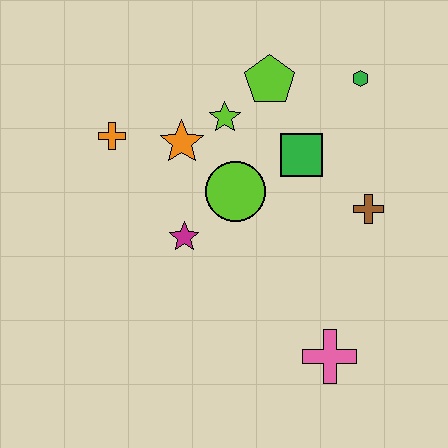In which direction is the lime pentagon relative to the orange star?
The lime pentagon is to the right of the orange star.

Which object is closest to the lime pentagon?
The lime star is closest to the lime pentagon.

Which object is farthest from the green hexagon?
The pink cross is farthest from the green hexagon.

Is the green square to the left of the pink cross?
Yes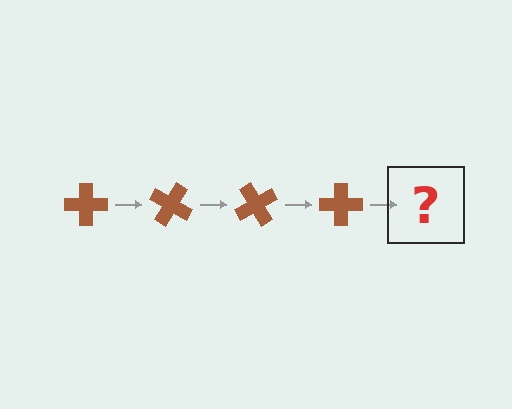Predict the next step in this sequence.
The next step is a brown cross rotated 120 degrees.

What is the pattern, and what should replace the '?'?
The pattern is that the cross rotates 30 degrees each step. The '?' should be a brown cross rotated 120 degrees.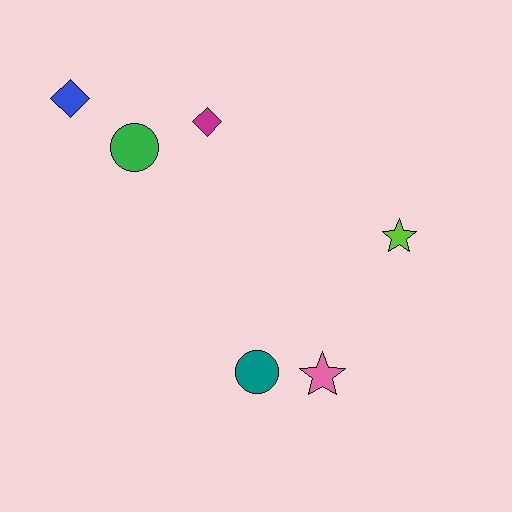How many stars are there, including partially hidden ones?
There are 2 stars.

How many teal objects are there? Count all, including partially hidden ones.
There is 1 teal object.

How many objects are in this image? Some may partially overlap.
There are 6 objects.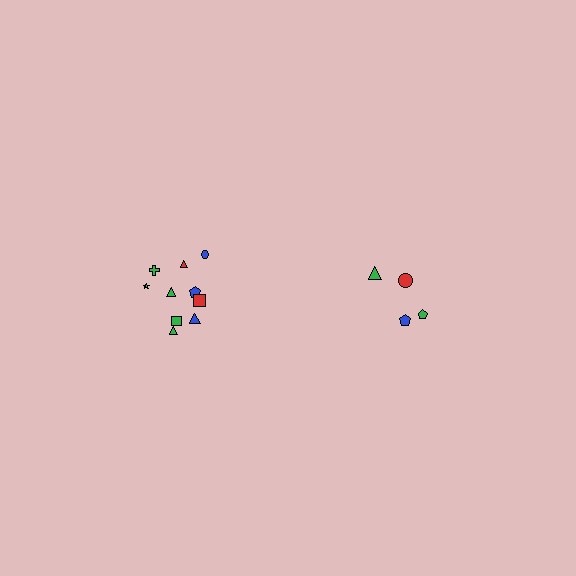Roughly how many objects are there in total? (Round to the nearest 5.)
Roughly 15 objects in total.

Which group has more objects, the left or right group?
The left group.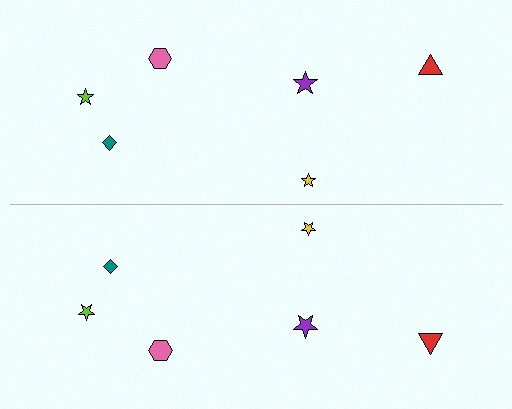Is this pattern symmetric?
Yes, this pattern has bilateral (reflection) symmetry.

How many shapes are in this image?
There are 12 shapes in this image.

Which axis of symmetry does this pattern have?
The pattern has a horizontal axis of symmetry running through the center of the image.